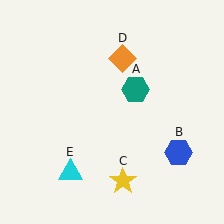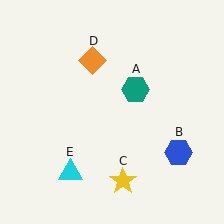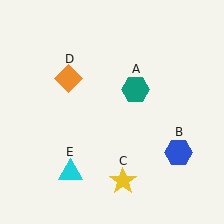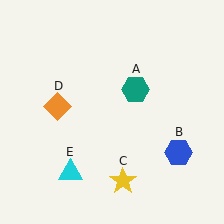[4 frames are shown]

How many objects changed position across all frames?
1 object changed position: orange diamond (object D).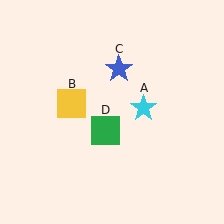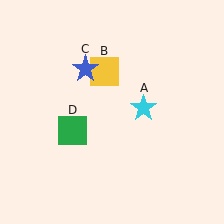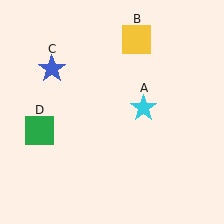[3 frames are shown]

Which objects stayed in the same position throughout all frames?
Cyan star (object A) remained stationary.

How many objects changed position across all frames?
3 objects changed position: yellow square (object B), blue star (object C), green square (object D).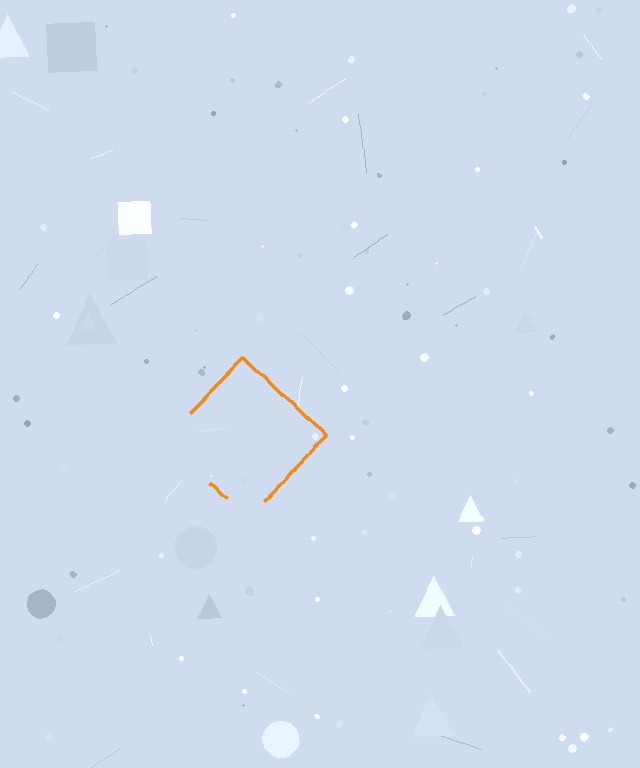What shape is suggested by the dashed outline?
The dashed outline suggests a diamond.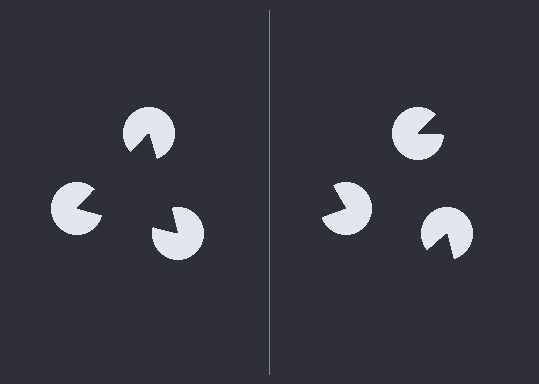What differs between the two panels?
The pac-man discs are positioned identically on both sides; only the wedge orientations differ. On the left they align to a triangle; on the right they are misaligned.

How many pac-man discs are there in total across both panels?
6 — 3 on each side.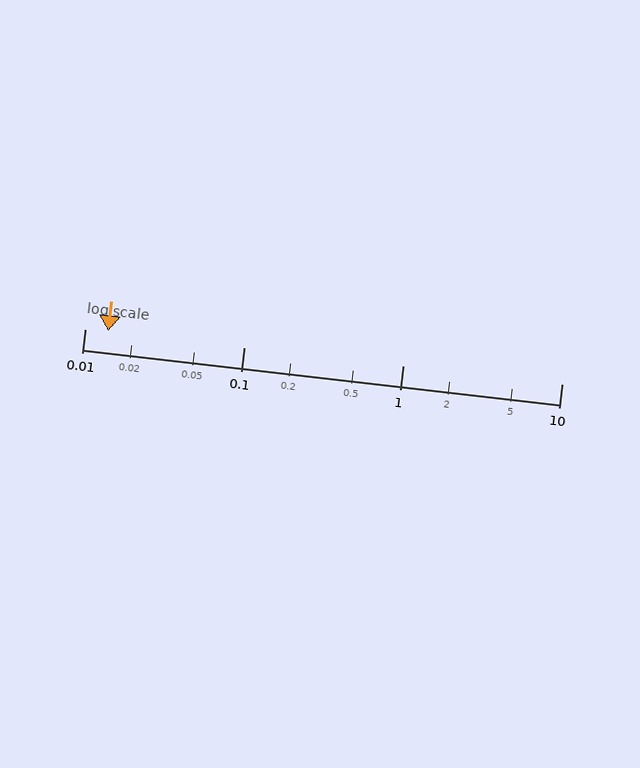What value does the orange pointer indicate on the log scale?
The pointer indicates approximately 0.014.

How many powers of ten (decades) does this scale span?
The scale spans 3 decades, from 0.01 to 10.